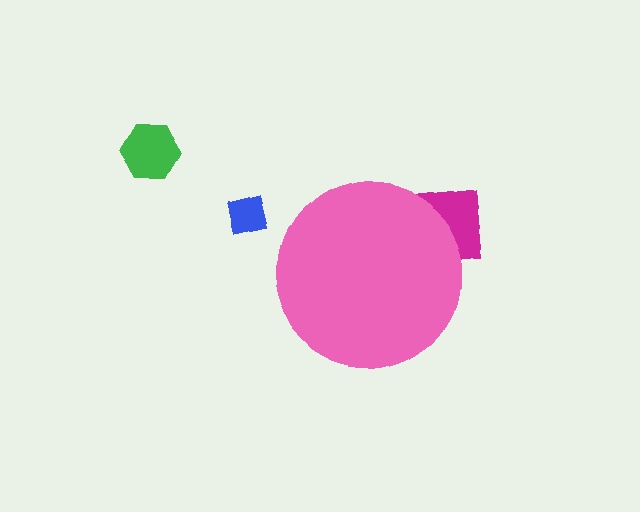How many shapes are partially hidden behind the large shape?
1 shape is partially hidden.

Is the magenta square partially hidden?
Yes, the magenta square is partially hidden behind the pink circle.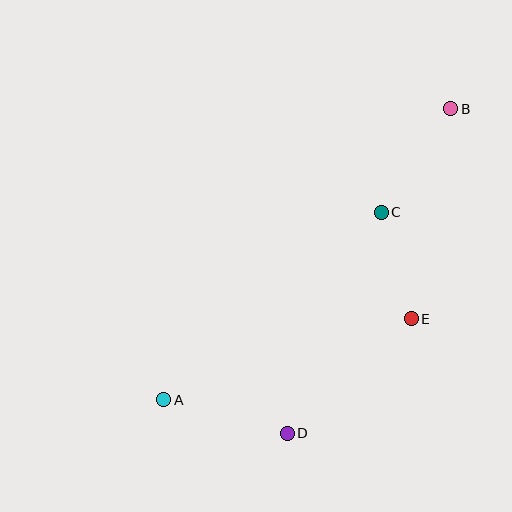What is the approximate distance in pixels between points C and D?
The distance between C and D is approximately 240 pixels.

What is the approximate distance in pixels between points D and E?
The distance between D and E is approximately 169 pixels.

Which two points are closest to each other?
Points C and E are closest to each other.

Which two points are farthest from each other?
Points A and B are farthest from each other.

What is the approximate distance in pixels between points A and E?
The distance between A and E is approximately 260 pixels.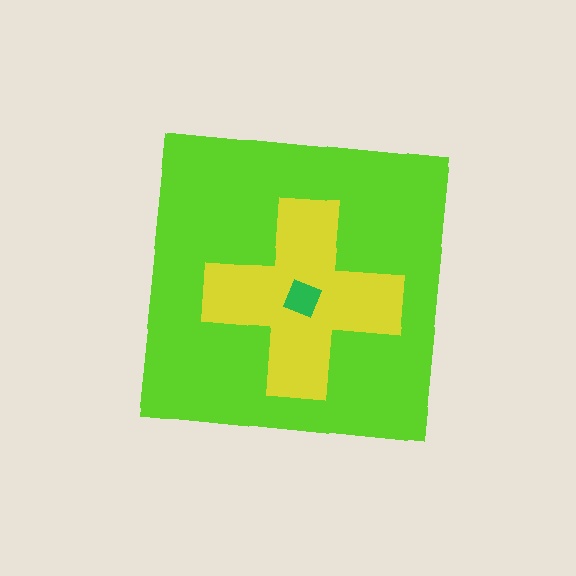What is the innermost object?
The green square.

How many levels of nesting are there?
3.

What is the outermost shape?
The lime square.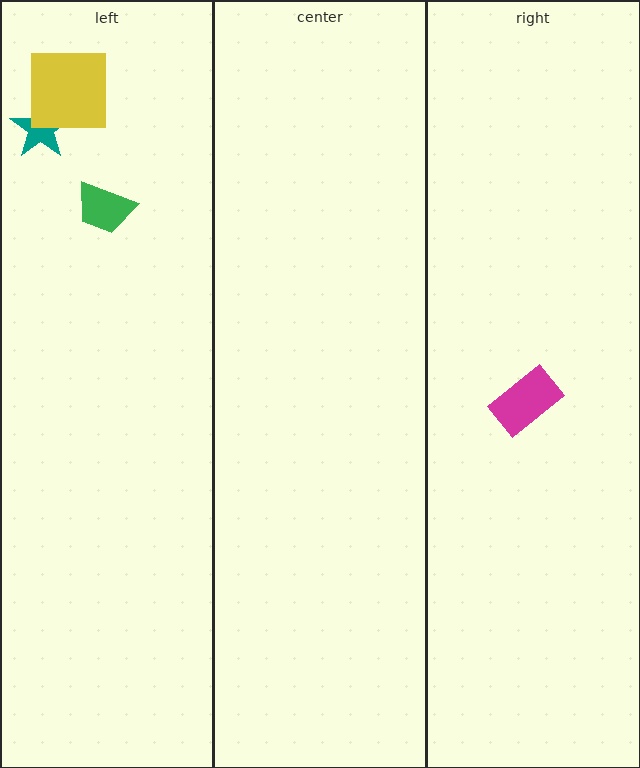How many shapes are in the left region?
3.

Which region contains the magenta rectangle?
The right region.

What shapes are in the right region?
The magenta rectangle.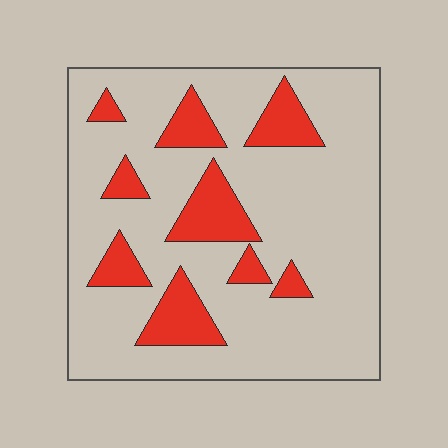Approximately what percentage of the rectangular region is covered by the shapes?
Approximately 20%.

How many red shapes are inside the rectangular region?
9.